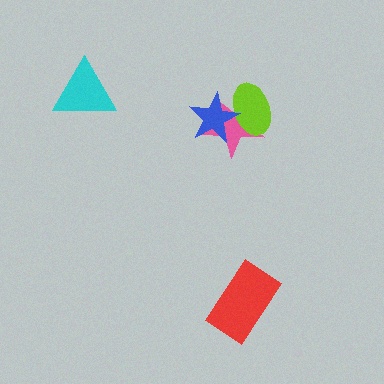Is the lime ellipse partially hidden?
Yes, it is partially covered by another shape.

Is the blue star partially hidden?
No, no other shape covers it.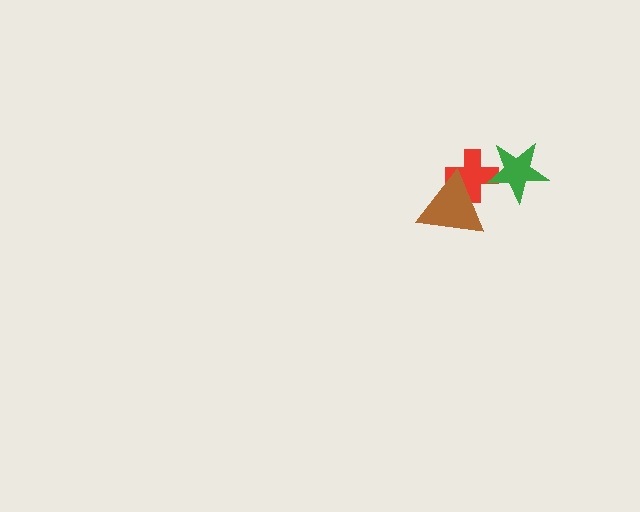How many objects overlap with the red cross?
2 objects overlap with the red cross.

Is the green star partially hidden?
No, no other shape covers it.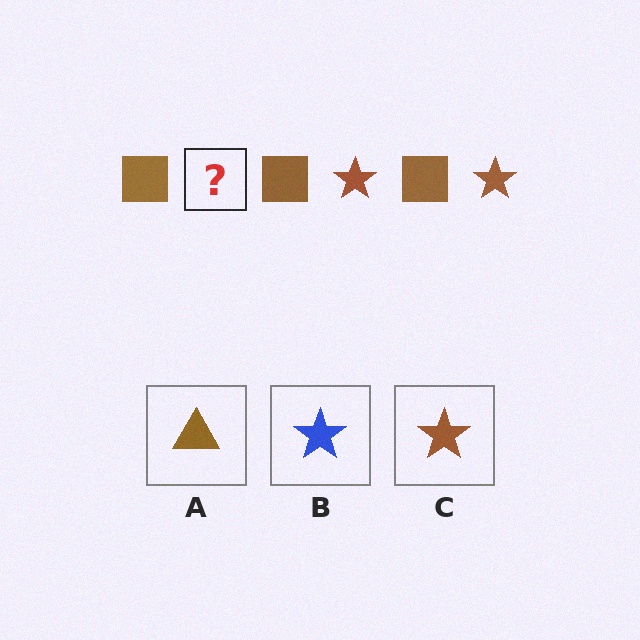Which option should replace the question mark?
Option C.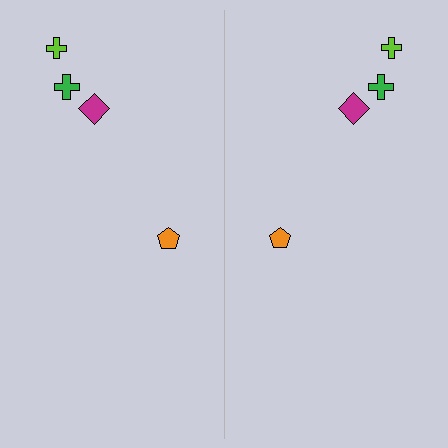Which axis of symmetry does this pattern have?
The pattern has a vertical axis of symmetry running through the center of the image.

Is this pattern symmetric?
Yes, this pattern has bilateral (reflection) symmetry.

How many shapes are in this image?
There are 8 shapes in this image.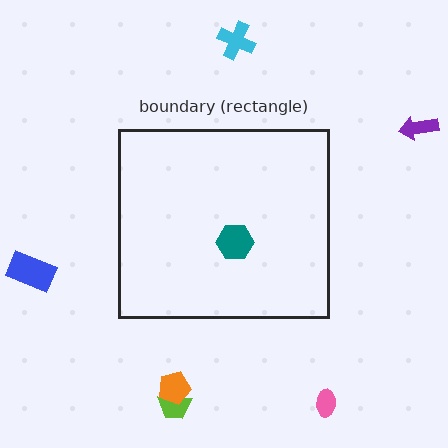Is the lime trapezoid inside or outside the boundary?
Outside.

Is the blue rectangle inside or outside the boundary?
Outside.